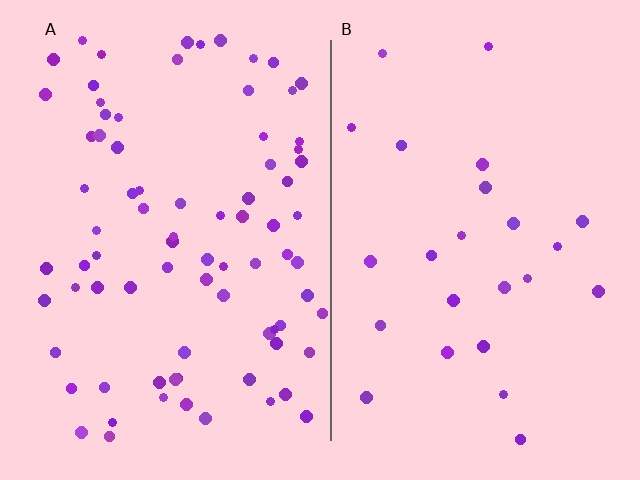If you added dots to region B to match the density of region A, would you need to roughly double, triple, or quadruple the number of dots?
Approximately triple.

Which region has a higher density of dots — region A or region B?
A (the left).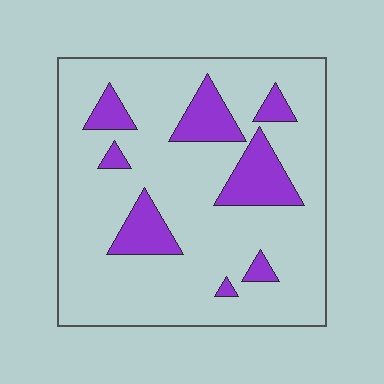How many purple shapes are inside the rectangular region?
8.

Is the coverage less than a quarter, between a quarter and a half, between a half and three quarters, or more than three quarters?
Less than a quarter.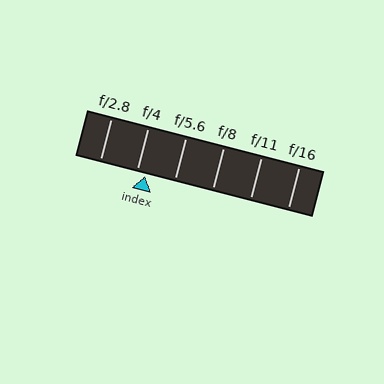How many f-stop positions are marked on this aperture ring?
There are 6 f-stop positions marked.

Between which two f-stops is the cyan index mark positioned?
The index mark is between f/4 and f/5.6.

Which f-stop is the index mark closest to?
The index mark is closest to f/4.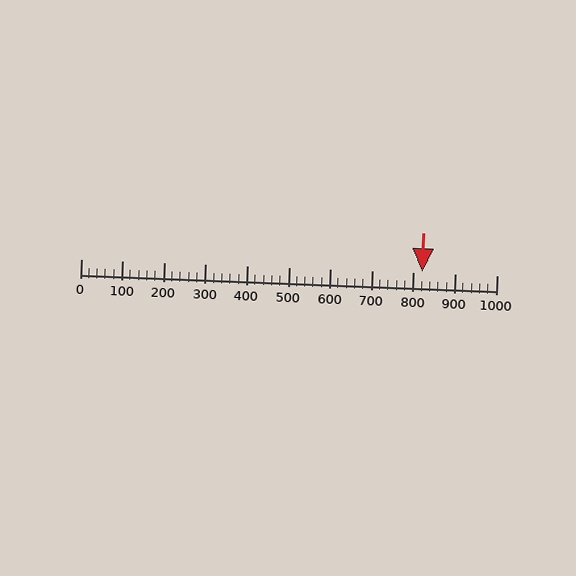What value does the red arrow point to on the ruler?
The red arrow points to approximately 820.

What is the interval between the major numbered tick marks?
The major tick marks are spaced 100 units apart.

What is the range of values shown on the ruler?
The ruler shows values from 0 to 1000.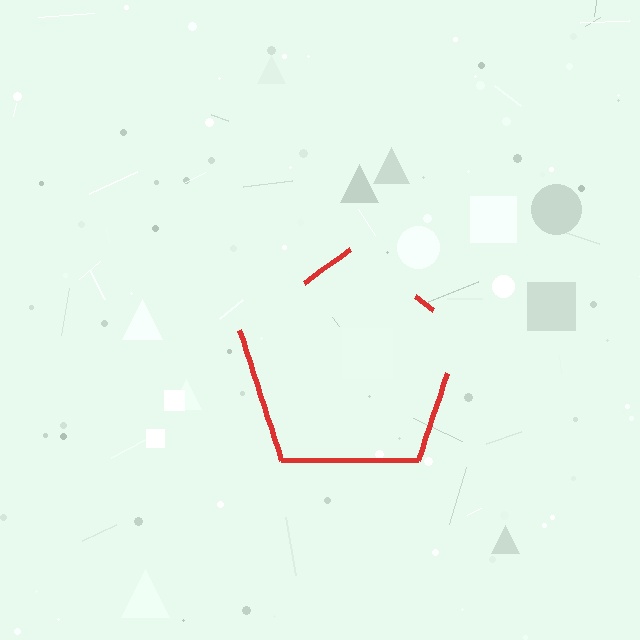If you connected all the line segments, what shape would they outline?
They would outline a pentagon.